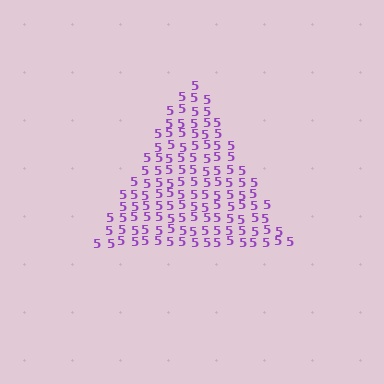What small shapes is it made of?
It is made of small digit 5's.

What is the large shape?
The large shape is a triangle.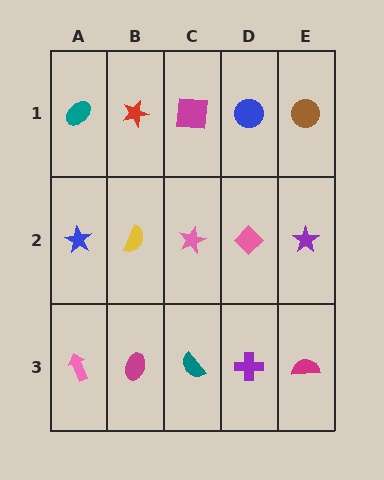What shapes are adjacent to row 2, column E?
A brown circle (row 1, column E), a magenta semicircle (row 3, column E), a pink diamond (row 2, column D).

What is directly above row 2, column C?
A magenta square.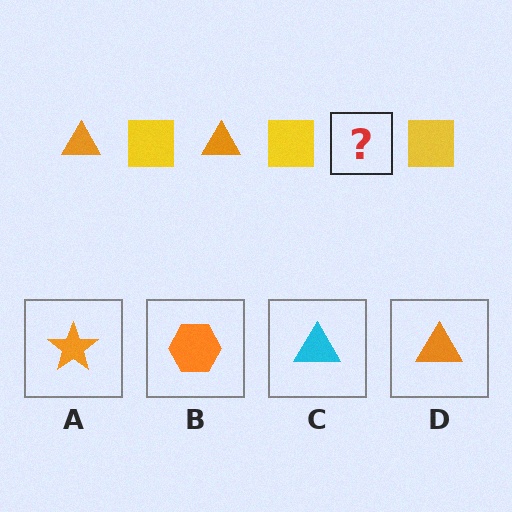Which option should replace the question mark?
Option D.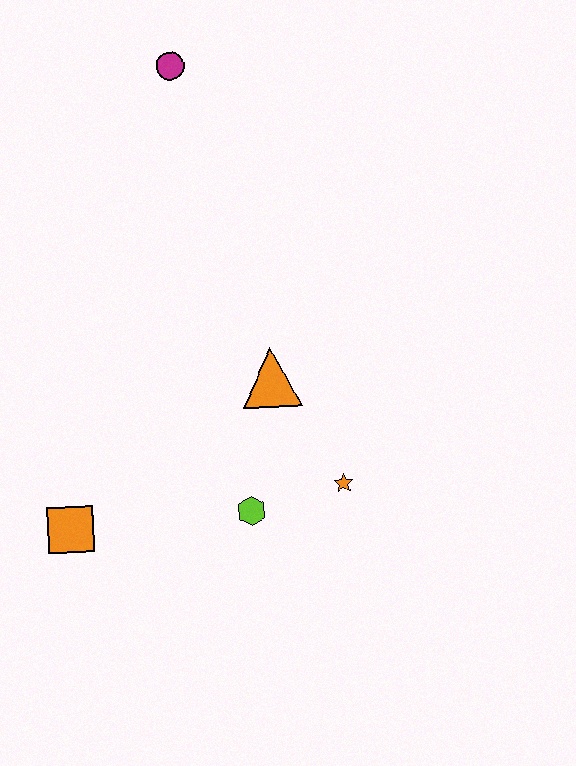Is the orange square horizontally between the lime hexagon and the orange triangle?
No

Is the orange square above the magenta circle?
No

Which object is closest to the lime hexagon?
The orange star is closest to the lime hexagon.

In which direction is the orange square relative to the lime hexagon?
The orange square is to the left of the lime hexagon.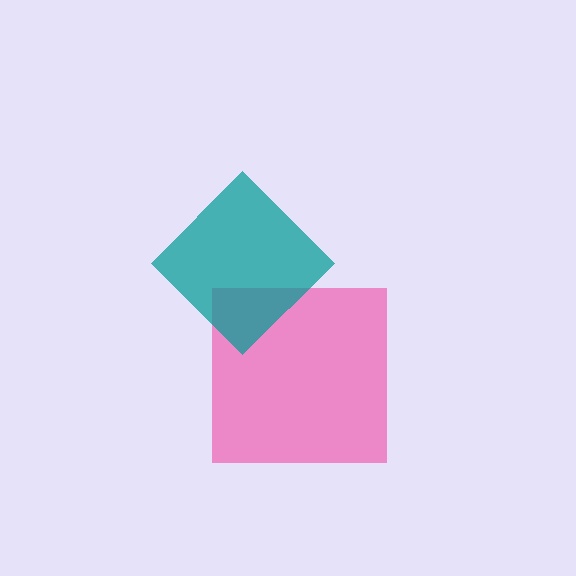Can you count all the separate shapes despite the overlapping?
Yes, there are 2 separate shapes.